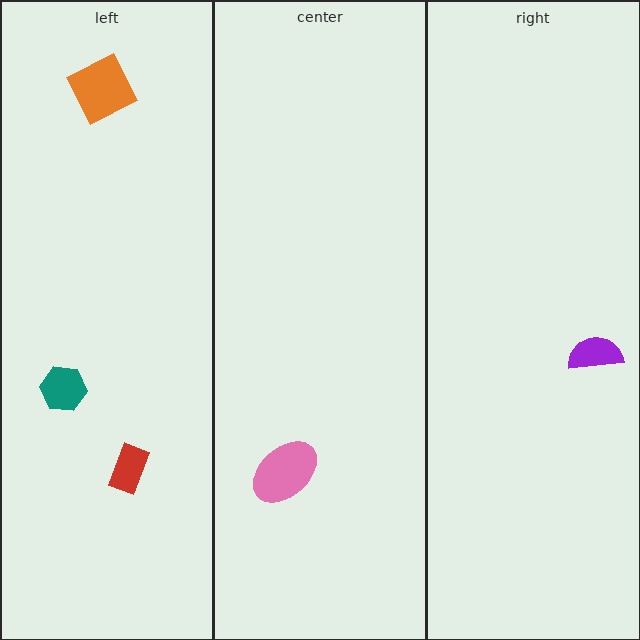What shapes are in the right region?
The purple semicircle.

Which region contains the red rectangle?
The left region.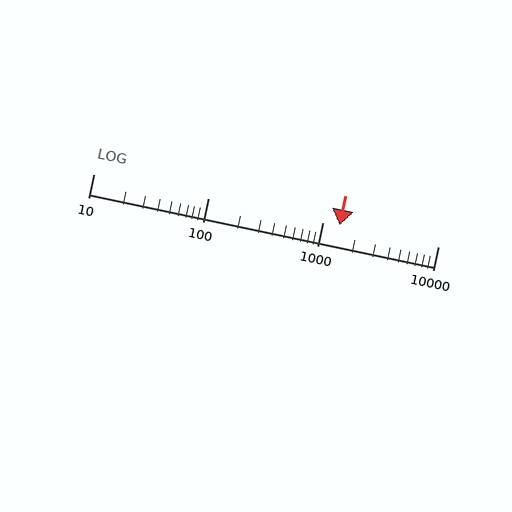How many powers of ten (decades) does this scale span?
The scale spans 3 decades, from 10 to 10000.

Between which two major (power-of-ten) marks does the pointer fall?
The pointer is between 1000 and 10000.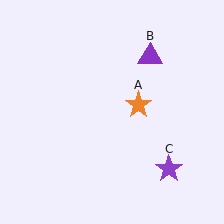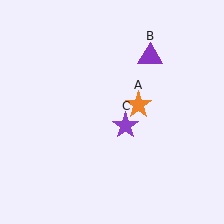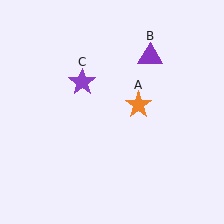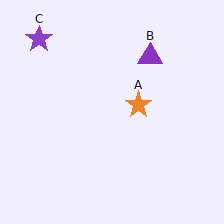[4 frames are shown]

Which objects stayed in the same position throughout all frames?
Orange star (object A) and purple triangle (object B) remained stationary.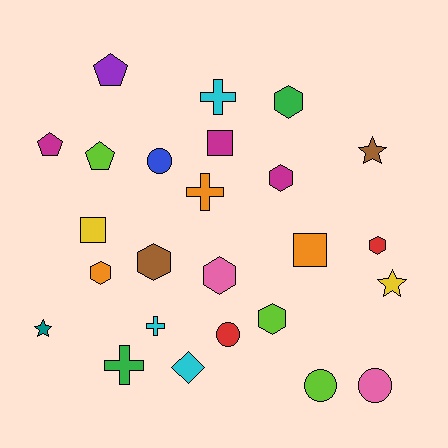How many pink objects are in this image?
There are 2 pink objects.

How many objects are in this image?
There are 25 objects.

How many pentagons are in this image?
There are 3 pentagons.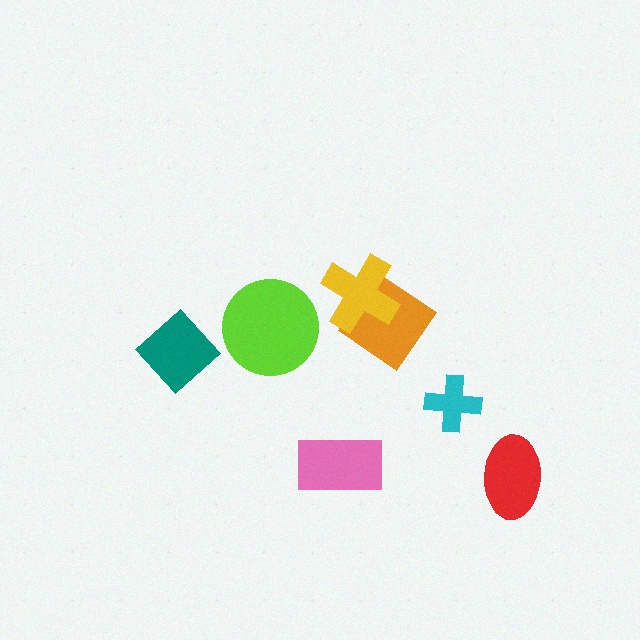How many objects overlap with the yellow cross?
1 object overlaps with the yellow cross.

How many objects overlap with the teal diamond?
0 objects overlap with the teal diamond.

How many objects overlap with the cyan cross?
0 objects overlap with the cyan cross.